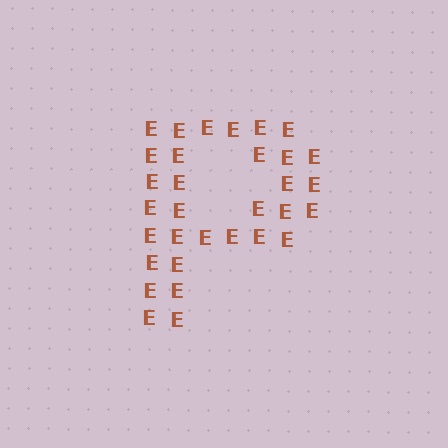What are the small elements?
The small elements are letter E's.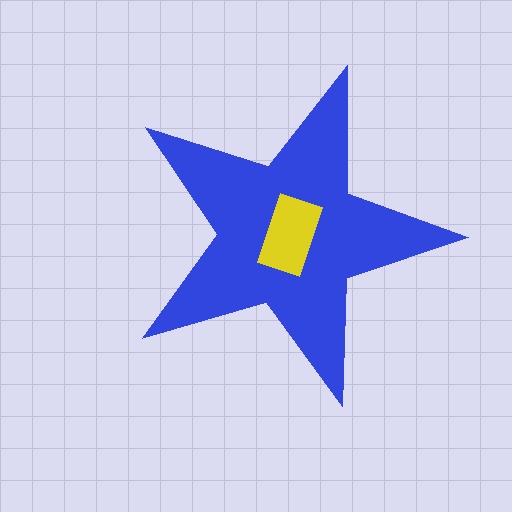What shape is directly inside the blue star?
The yellow rectangle.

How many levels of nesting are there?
2.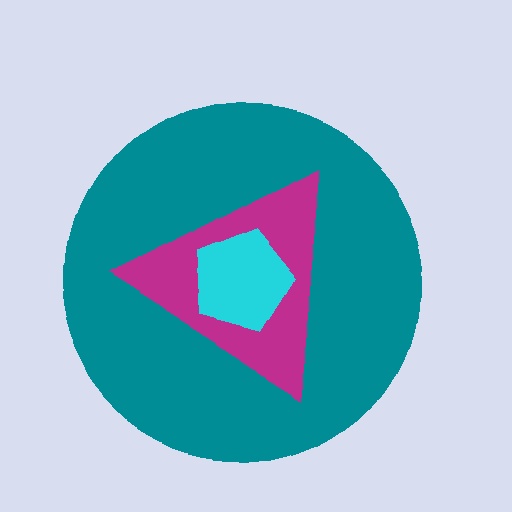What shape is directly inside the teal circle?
The magenta triangle.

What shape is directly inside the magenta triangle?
The cyan pentagon.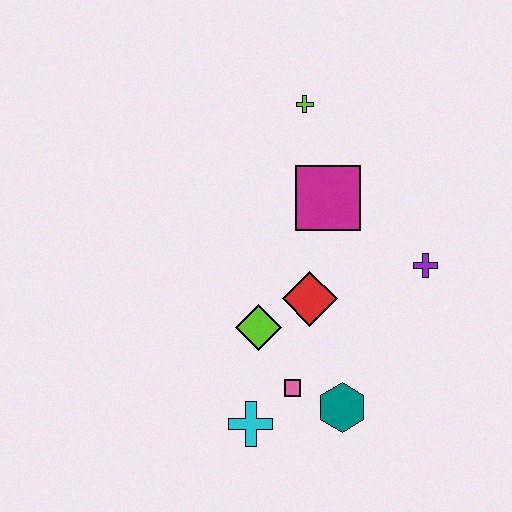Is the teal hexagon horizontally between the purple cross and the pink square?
Yes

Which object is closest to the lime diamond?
The red diamond is closest to the lime diamond.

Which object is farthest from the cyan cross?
The lime cross is farthest from the cyan cross.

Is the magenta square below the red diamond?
No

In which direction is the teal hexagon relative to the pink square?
The teal hexagon is to the right of the pink square.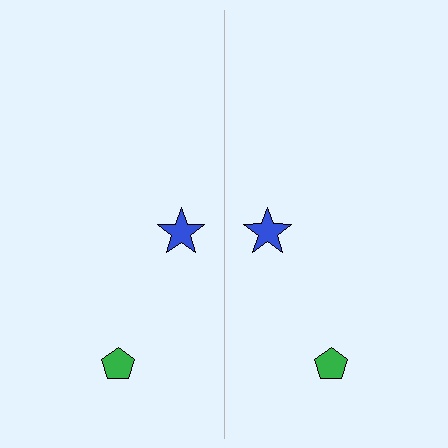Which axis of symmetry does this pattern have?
The pattern has a vertical axis of symmetry running through the center of the image.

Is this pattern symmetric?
Yes, this pattern has bilateral (reflection) symmetry.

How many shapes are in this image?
There are 4 shapes in this image.